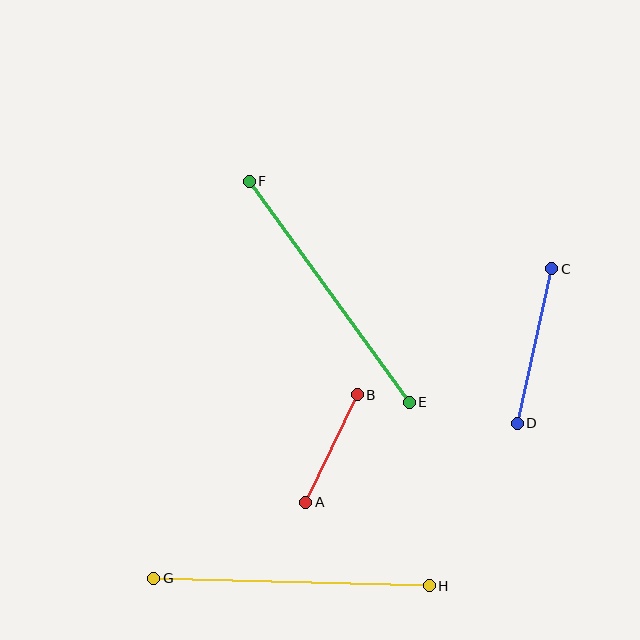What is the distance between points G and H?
The distance is approximately 276 pixels.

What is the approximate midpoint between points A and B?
The midpoint is at approximately (332, 449) pixels.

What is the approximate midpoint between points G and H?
The midpoint is at approximately (291, 582) pixels.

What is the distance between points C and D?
The distance is approximately 158 pixels.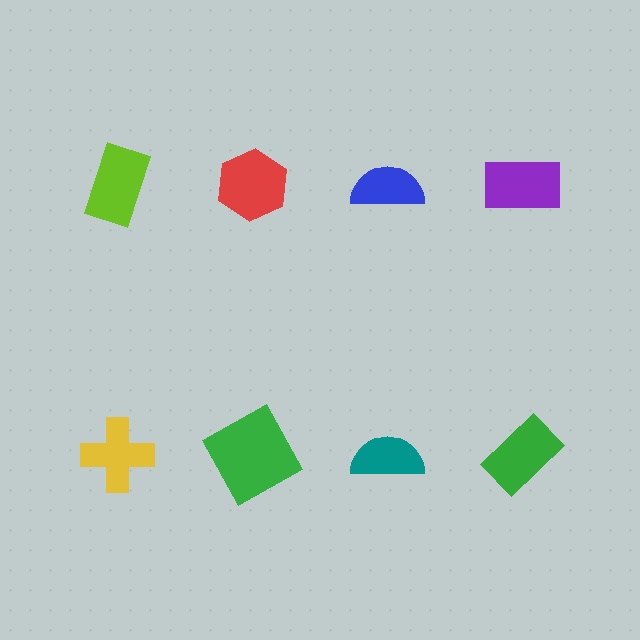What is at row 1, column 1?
A lime rectangle.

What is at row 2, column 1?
A yellow cross.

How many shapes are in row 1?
4 shapes.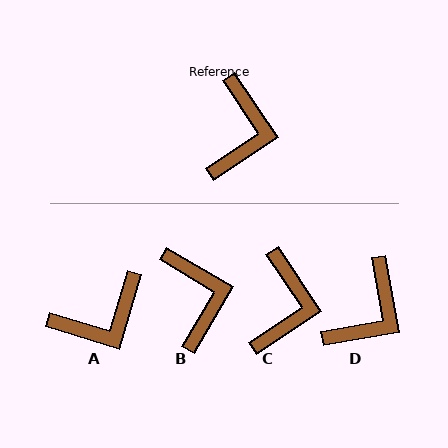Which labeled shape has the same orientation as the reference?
C.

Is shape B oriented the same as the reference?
No, it is off by about 26 degrees.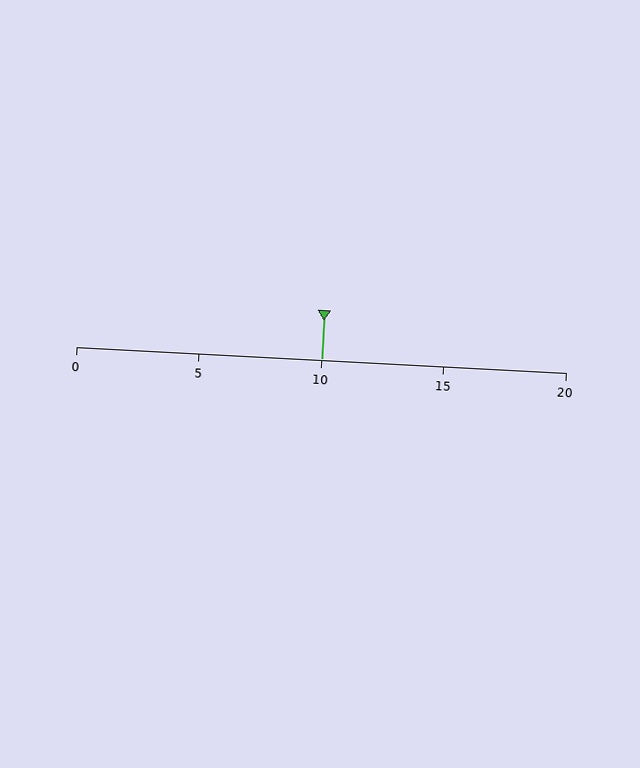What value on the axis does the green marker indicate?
The marker indicates approximately 10.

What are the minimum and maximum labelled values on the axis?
The axis runs from 0 to 20.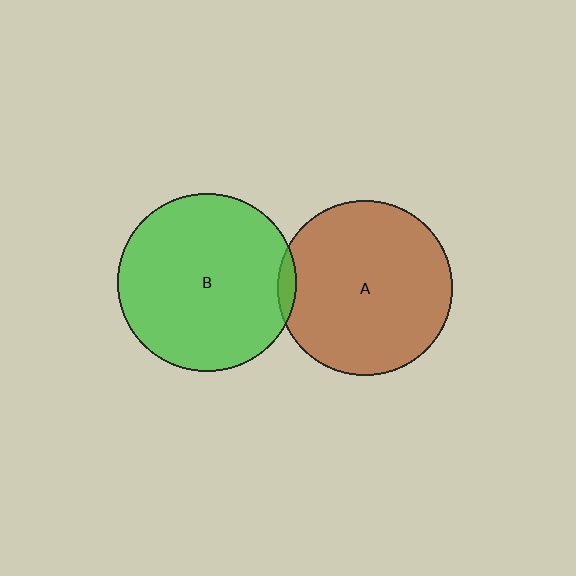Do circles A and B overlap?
Yes.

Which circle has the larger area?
Circle B (green).